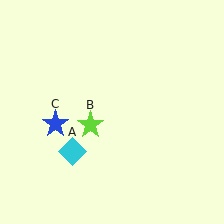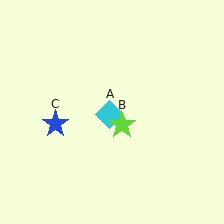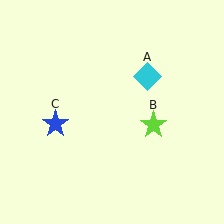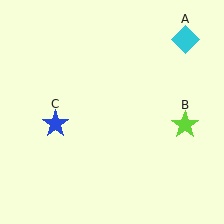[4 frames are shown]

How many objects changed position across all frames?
2 objects changed position: cyan diamond (object A), lime star (object B).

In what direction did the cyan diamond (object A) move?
The cyan diamond (object A) moved up and to the right.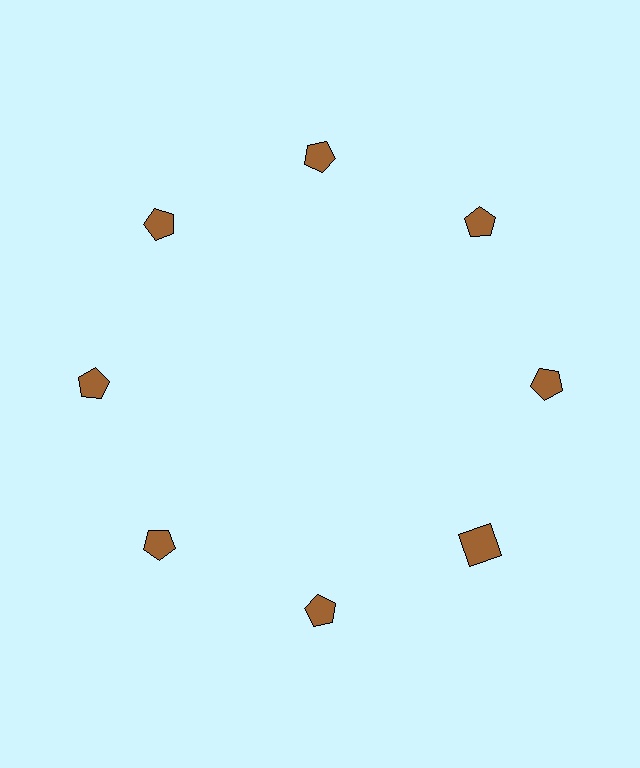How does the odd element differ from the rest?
It has a different shape: square instead of pentagon.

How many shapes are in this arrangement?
There are 8 shapes arranged in a ring pattern.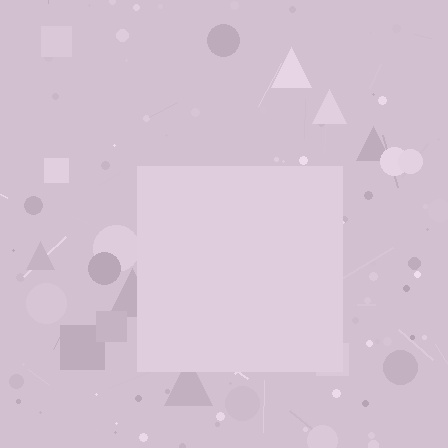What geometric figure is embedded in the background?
A square is embedded in the background.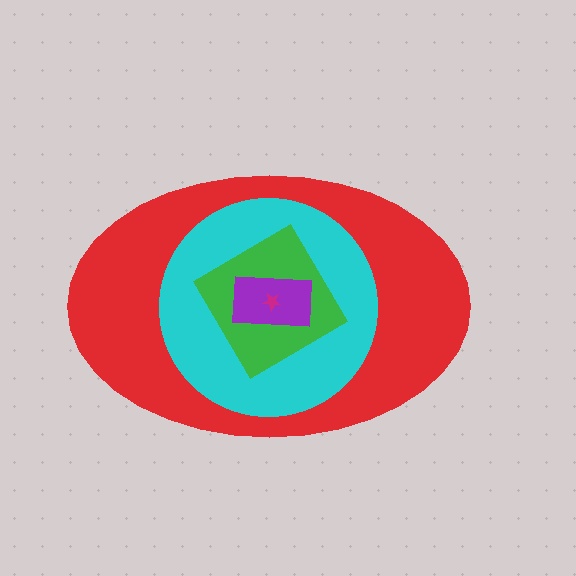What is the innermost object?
The magenta star.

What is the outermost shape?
The red ellipse.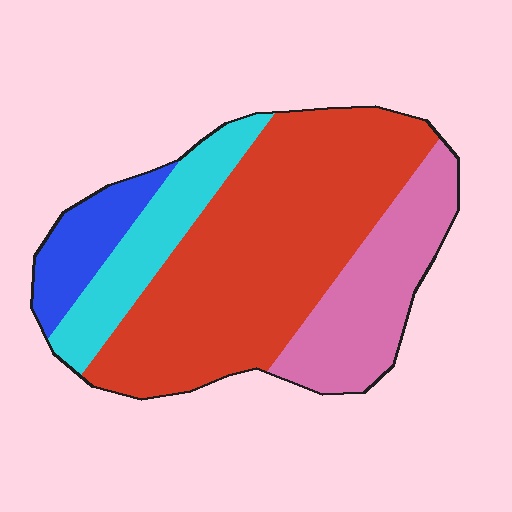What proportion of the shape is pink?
Pink covers about 20% of the shape.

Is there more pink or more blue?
Pink.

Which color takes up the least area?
Blue, at roughly 10%.